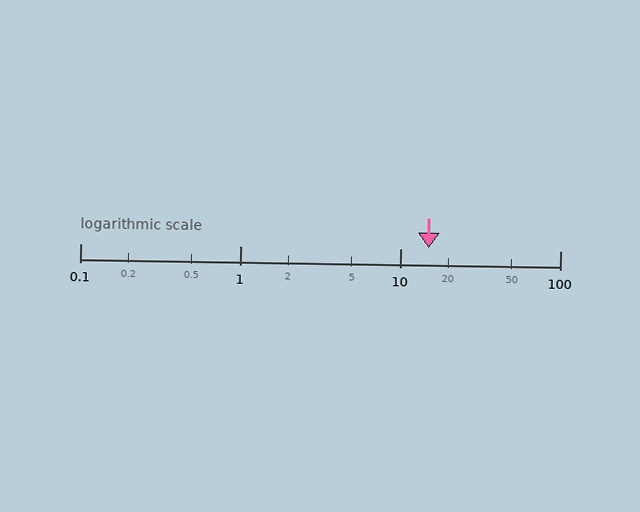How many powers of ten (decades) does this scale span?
The scale spans 3 decades, from 0.1 to 100.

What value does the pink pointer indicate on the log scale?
The pointer indicates approximately 15.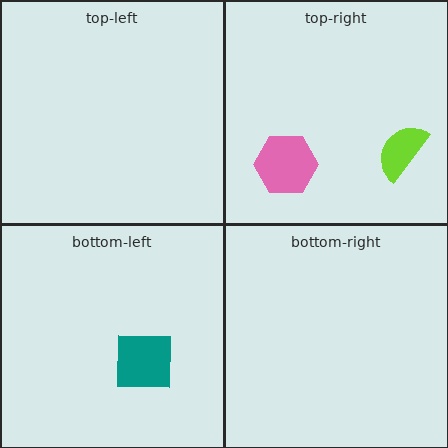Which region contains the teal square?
The bottom-left region.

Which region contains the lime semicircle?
The top-right region.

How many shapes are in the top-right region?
2.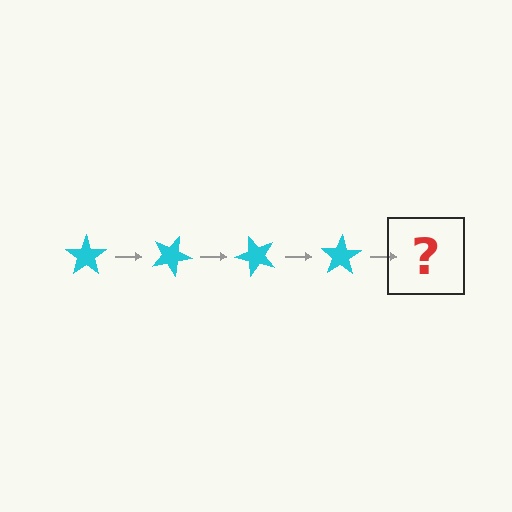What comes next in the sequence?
The next element should be a cyan star rotated 100 degrees.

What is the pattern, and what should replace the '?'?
The pattern is that the star rotates 25 degrees each step. The '?' should be a cyan star rotated 100 degrees.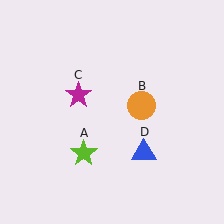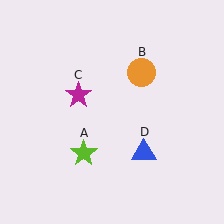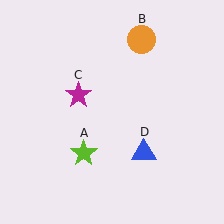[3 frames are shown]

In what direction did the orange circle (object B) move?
The orange circle (object B) moved up.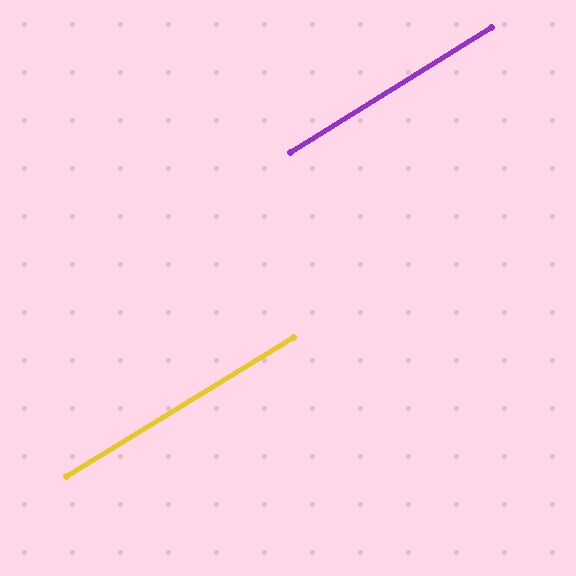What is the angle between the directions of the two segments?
Approximately 0 degrees.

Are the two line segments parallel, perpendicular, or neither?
Parallel — their directions differ by only 0.4°.